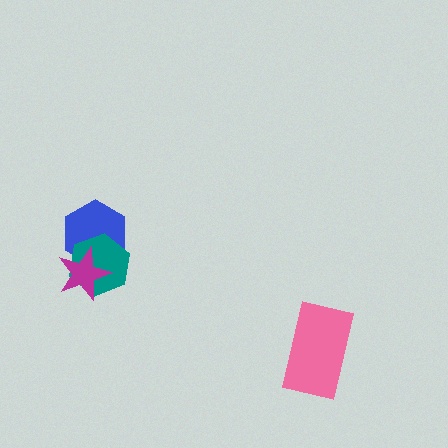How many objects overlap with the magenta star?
2 objects overlap with the magenta star.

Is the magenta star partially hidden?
No, no other shape covers it.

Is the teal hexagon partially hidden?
Yes, it is partially covered by another shape.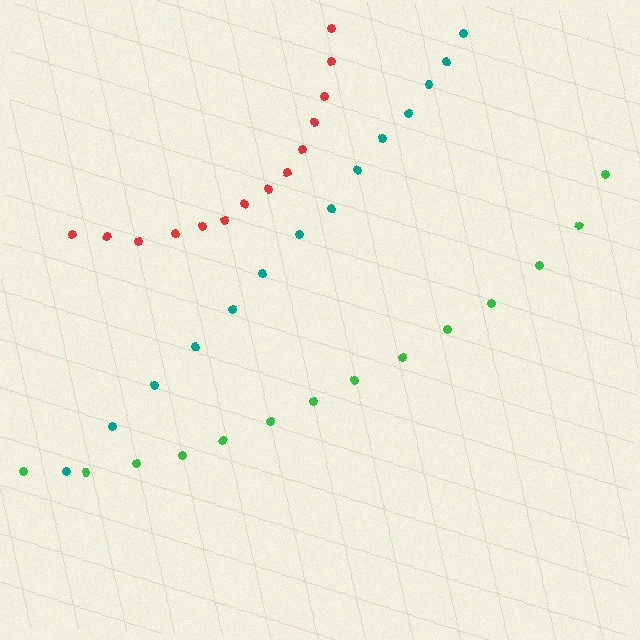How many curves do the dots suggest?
There are 3 distinct paths.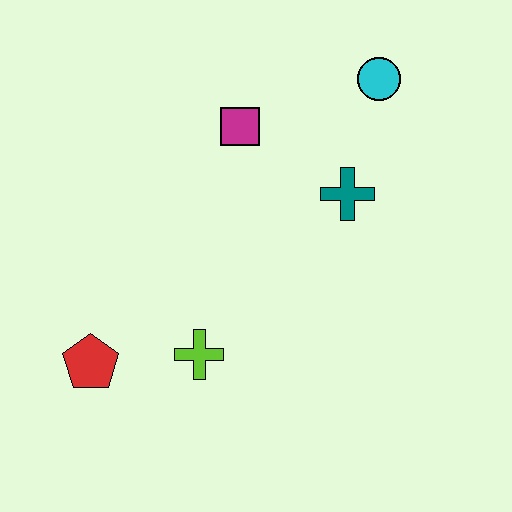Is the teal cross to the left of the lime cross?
No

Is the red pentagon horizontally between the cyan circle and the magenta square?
No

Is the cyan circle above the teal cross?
Yes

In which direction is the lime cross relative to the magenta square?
The lime cross is below the magenta square.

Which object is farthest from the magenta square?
The red pentagon is farthest from the magenta square.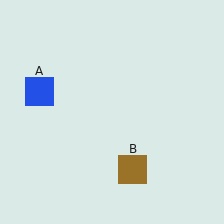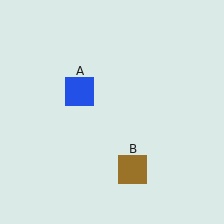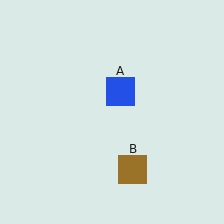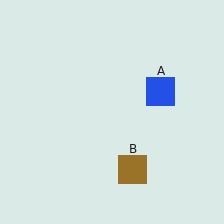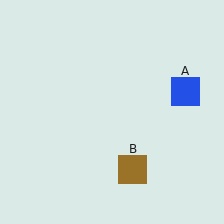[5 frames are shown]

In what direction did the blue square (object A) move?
The blue square (object A) moved right.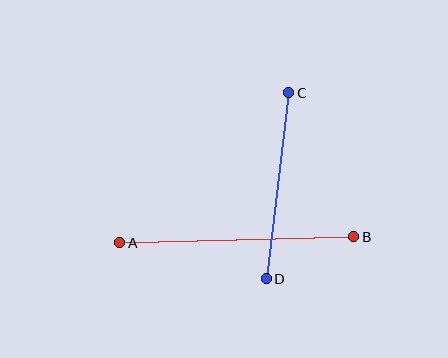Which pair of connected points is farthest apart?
Points A and B are farthest apart.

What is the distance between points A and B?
The distance is approximately 234 pixels.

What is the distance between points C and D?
The distance is approximately 187 pixels.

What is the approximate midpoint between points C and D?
The midpoint is at approximately (278, 186) pixels.